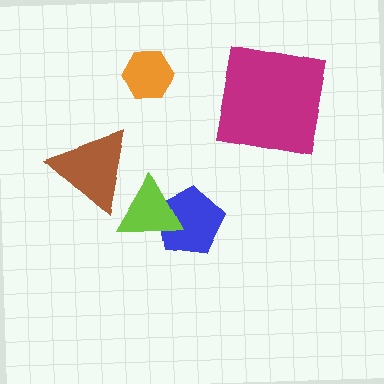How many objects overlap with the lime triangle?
2 objects overlap with the lime triangle.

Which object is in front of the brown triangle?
The lime triangle is in front of the brown triangle.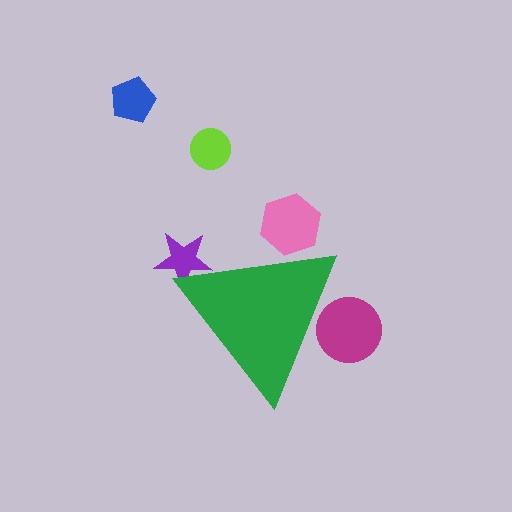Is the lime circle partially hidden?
No, the lime circle is fully visible.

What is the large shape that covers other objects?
A green triangle.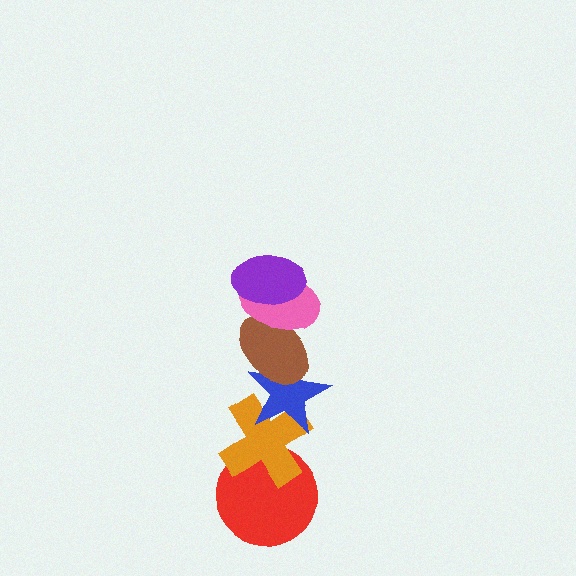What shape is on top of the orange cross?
The blue star is on top of the orange cross.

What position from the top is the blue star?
The blue star is 4th from the top.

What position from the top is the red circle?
The red circle is 6th from the top.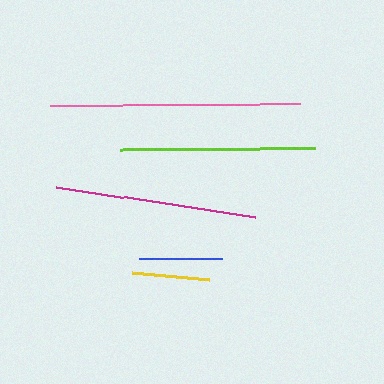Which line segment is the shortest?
The yellow line is the shortest at approximately 77 pixels.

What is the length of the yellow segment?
The yellow segment is approximately 77 pixels long.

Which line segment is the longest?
The pink line is the longest at approximately 250 pixels.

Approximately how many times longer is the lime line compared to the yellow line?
The lime line is approximately 2.5 times the length of the yellow line.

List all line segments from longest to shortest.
From longest to shortest: pink, magenta, lime, blue, yellow.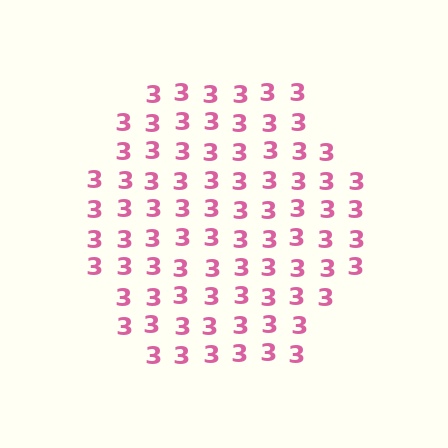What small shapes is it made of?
It is made of small digit 3's.